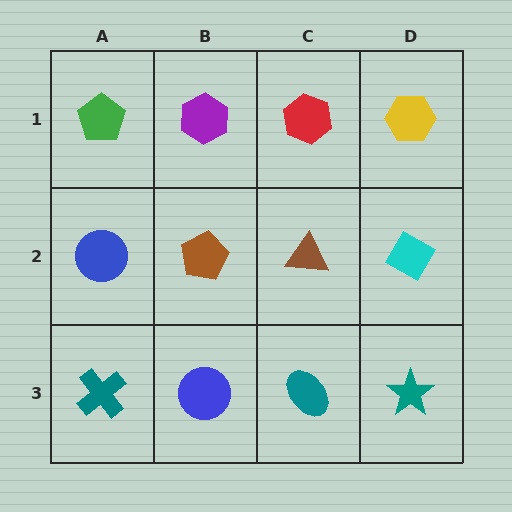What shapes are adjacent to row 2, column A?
A green pentagon (row 1, column A), a teal cross (row 3, column A), a brown pentagon (row 2, column B).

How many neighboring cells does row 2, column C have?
4.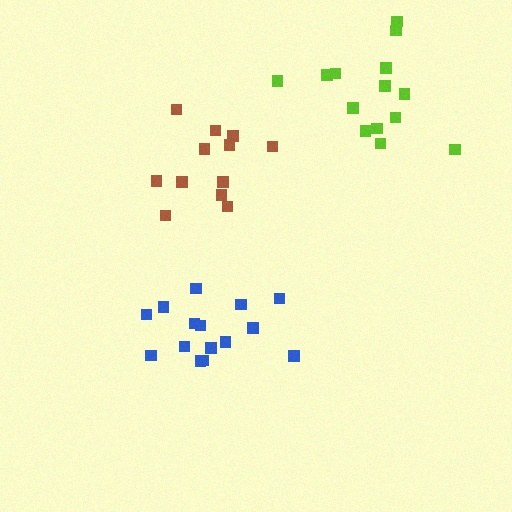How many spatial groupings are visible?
There are 3 spatial groupings.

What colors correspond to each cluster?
The clusters are colored: blue, brown, lime.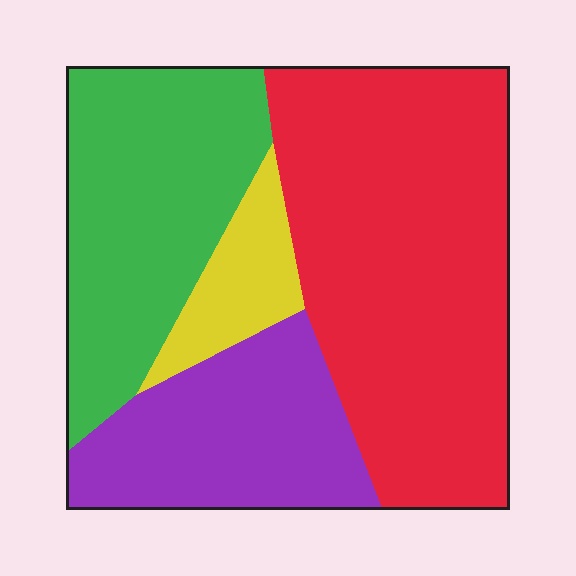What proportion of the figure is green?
Green takes up between a quarter and a half of the figure.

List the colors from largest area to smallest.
From largest to smallest: red, green, purple, yellow.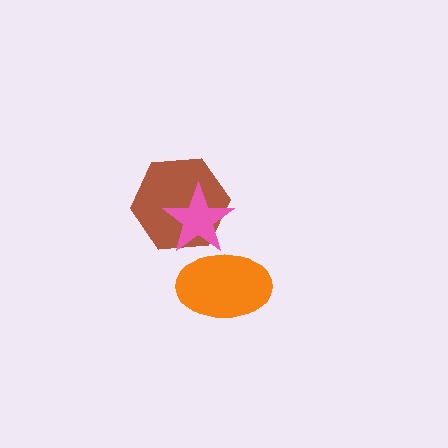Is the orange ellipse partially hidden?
No, no other shape covers it.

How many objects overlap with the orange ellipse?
1 object overlaps with the orange ellipse.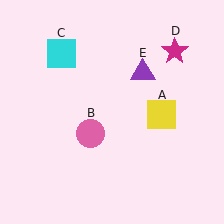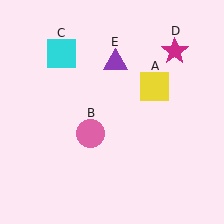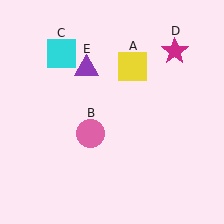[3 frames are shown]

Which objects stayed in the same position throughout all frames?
Pink circle (object B) and cyan square (object C) and magenta star (object D) remained stationary.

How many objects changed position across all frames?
2 objects changed position: yellow square (object A), purple triangle (object E).